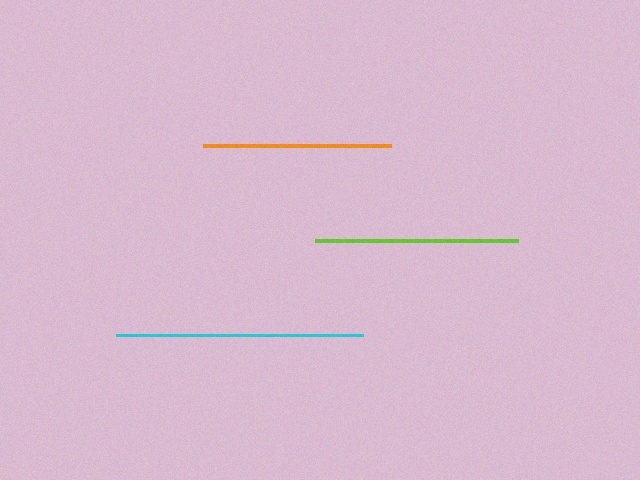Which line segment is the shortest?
The orange line is the shortest at approximately 188 pixels.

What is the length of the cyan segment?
The cyan segment is approximately 247 pixels long.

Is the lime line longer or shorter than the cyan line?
The cyan line is longer than the lime line.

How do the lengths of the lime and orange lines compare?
The lime and orange lines are approximately the same length.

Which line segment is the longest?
The cyan line is the longest at approximately 247 pixels.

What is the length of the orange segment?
The orange segment is approximately 188 pixels long.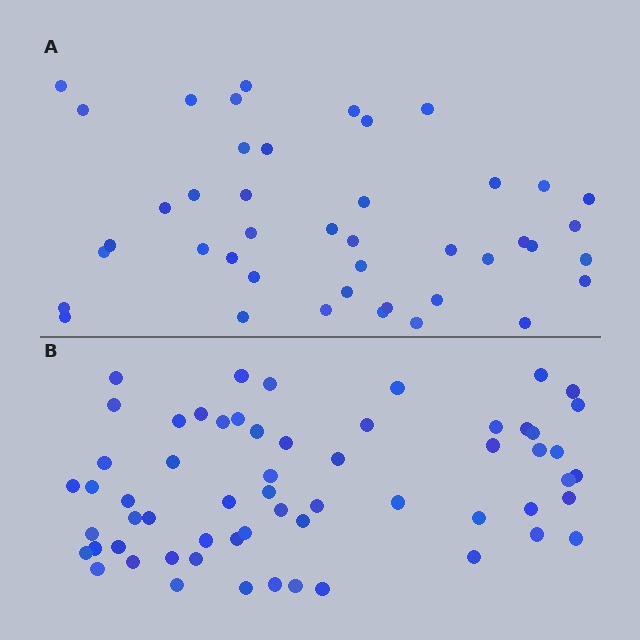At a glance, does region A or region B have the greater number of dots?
Region B (the bottom region) has more dots.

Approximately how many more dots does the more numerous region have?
Region B has approximately 15 more dots than region A.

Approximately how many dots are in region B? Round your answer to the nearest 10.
About 60 dots.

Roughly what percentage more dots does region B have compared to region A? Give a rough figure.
About 40% more.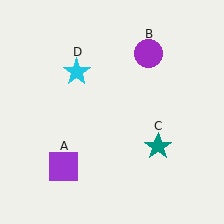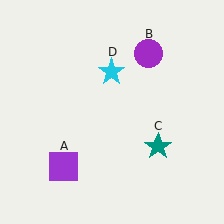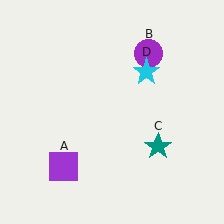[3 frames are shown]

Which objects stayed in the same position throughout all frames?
Purple square (object A) and purple circle (object B) and teal star (object C) remained stationary.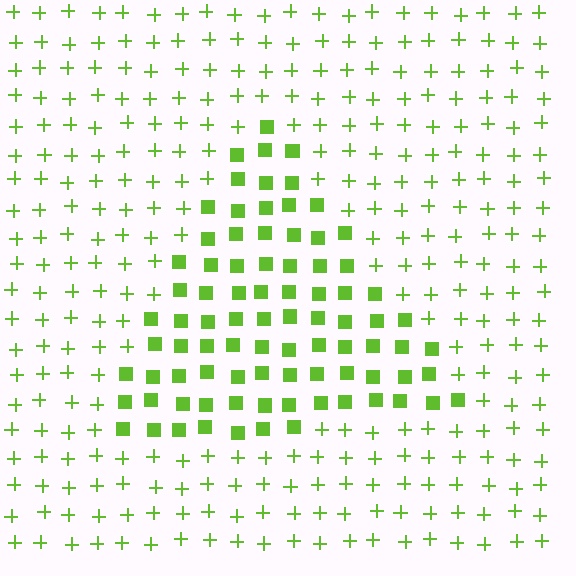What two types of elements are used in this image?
The image uses squares inside the triangle region and plus signs outside it.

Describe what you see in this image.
The image is filled with small lime elements arranged in a uniform grid. A triangle-shaped region contains squares, while the surrounding area contains plus signs. The boundary is defined purely by the change in element shape.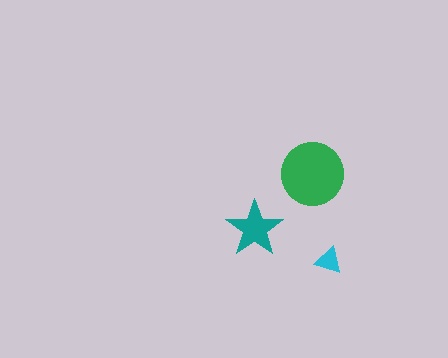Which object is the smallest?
The cyan triangle.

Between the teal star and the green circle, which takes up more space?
The green circle.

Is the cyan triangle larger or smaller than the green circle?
Smaller.